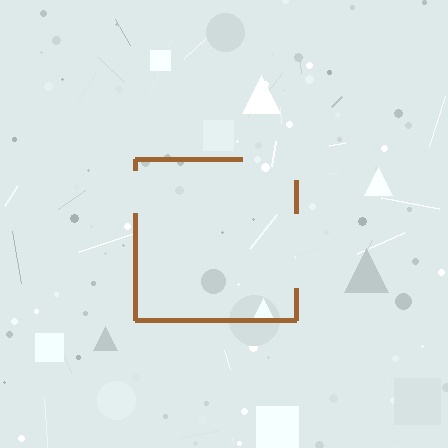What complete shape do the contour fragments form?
The contour fragments form a square.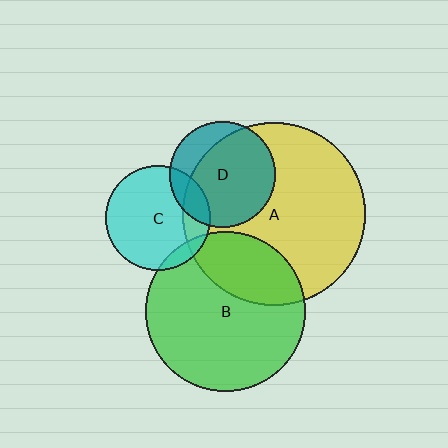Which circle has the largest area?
Circle A (yellow).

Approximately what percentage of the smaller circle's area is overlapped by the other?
Approximately 20%.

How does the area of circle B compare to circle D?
Approximately 2.3 times.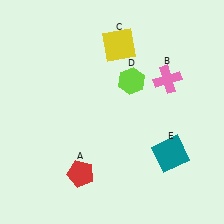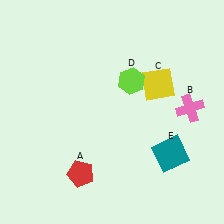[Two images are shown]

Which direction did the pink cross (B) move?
The pink cross (B) moved down.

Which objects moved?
The objects that moved are: the pink cross (B), the yellow square (C).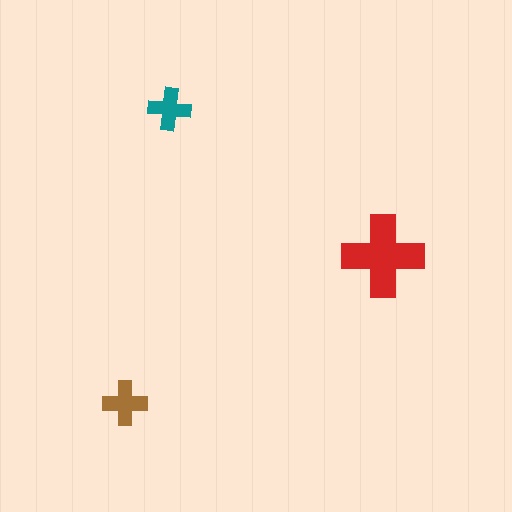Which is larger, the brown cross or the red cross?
The red one.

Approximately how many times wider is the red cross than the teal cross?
About 2 times wider.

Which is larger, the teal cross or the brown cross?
The brown one.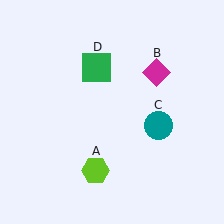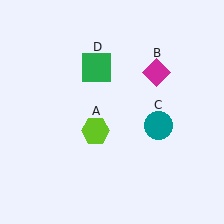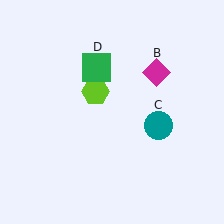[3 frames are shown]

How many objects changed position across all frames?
1 object changed position: lime hexagon (object A).